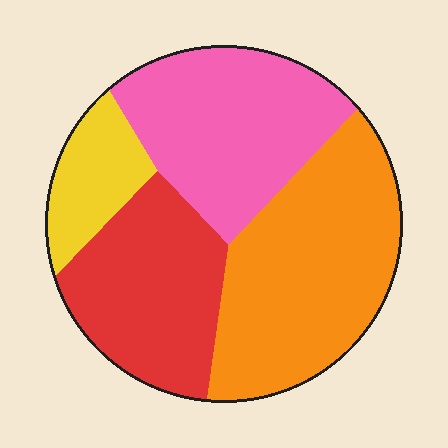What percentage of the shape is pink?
Pink takes up about one quarter (1/4) of the shape.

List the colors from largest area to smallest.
From largest to smallest: orange, pink, red, yellow.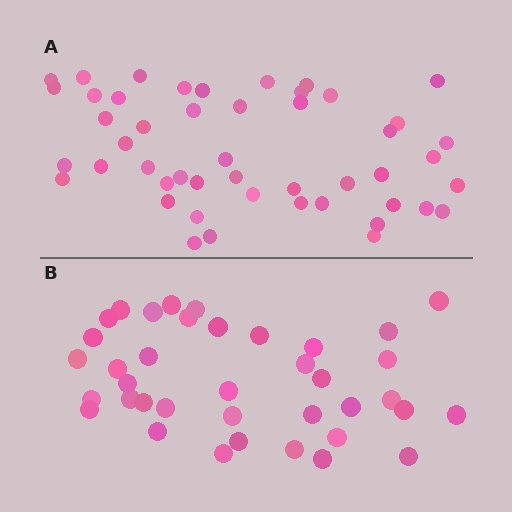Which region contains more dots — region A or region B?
Region A (the top region) has more dots.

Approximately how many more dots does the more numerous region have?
Region A has roughly 10 or so more dots than region B.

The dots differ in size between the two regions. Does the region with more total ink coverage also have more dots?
No. Region B has more total ink coverage because its dots are larger, but region A actually contains more individual dots. Total area can be misleading — the number of items is what matters here.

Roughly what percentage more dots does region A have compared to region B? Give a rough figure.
About 25% more.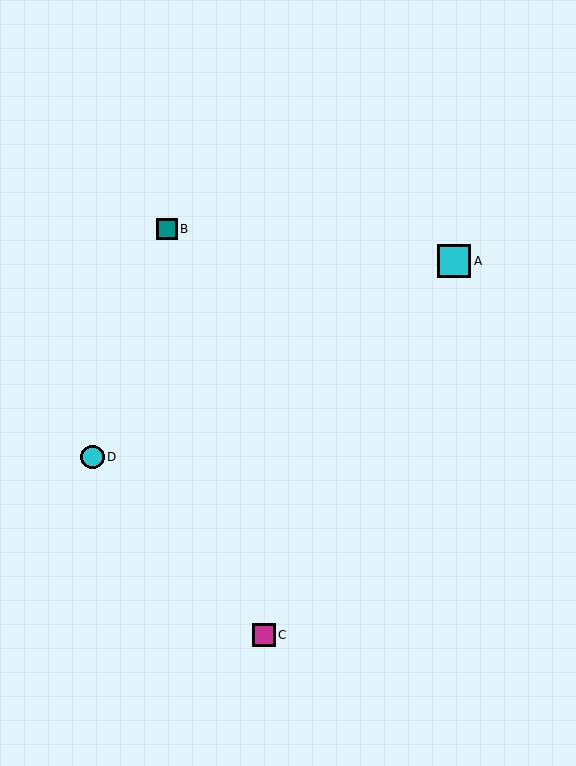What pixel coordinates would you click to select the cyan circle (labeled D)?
Click at (93, 457) to select the cyan circle D.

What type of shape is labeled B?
Shape B is a teal square.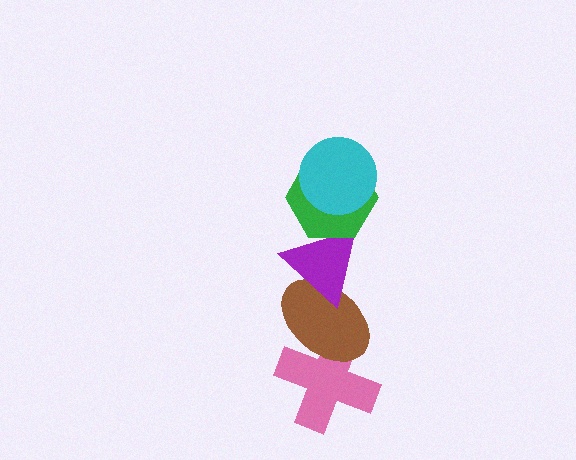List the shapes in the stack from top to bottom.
From top to bottom: the cyan circle, the green hexagon, the purple triangle, the brown ellipse, the pink cross.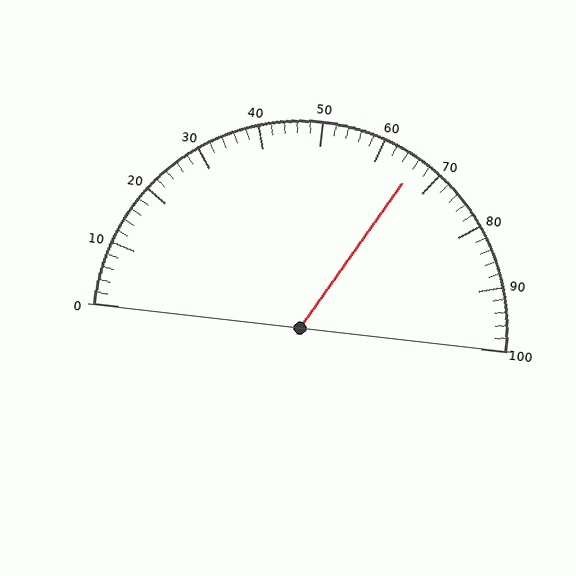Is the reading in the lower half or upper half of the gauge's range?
The reading is in the upper half of the range (0 to 100).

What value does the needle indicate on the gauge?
The needle indicates approximately 66.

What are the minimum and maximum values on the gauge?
The gauge ranges from 0 to 100.